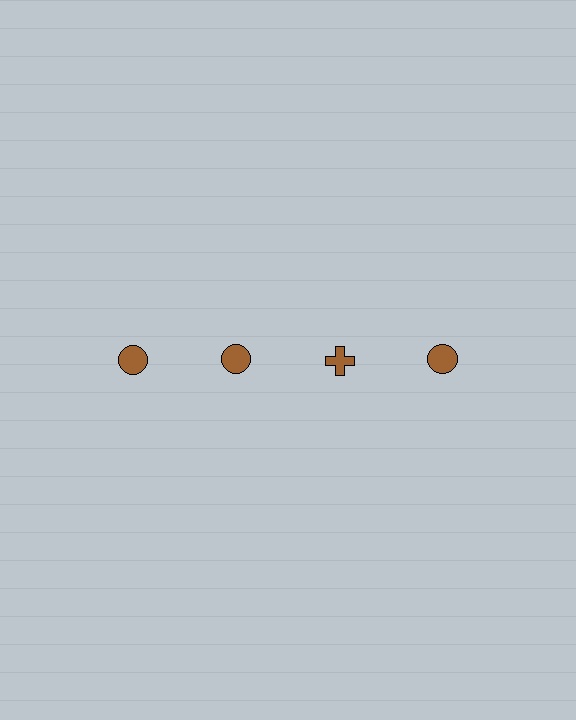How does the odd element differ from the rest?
It has a different shape: cross instead of circle.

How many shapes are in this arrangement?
There are 4 shapes arranged in a grid pattern.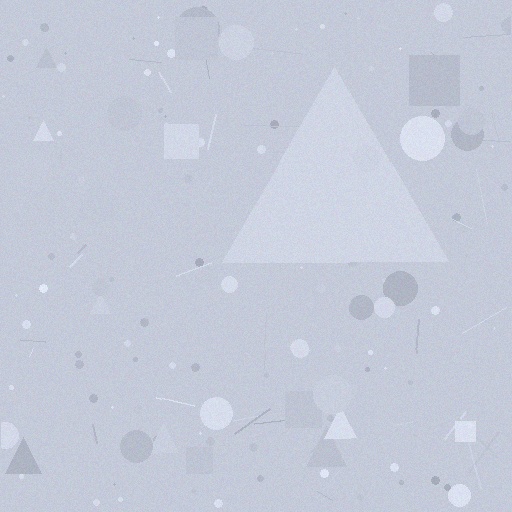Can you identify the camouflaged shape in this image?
The camouflaged shape is a triangle.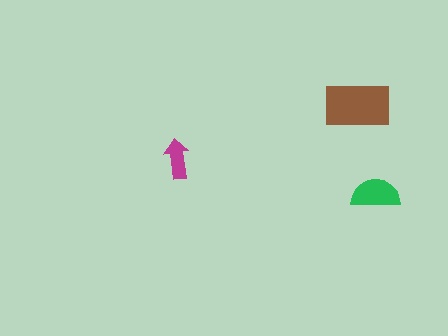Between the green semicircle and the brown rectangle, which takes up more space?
The brown rectangle.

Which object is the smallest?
The magenta arrow.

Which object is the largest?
The brown rectangle.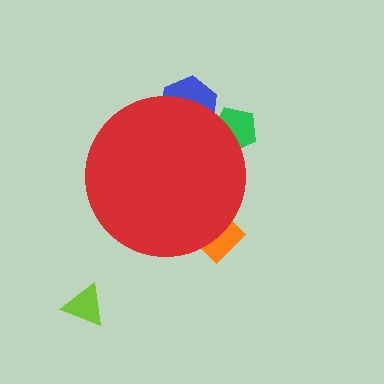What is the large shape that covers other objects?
A red circle.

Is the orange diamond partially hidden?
Yes, the orange diamond is partially hidden behind the red circle.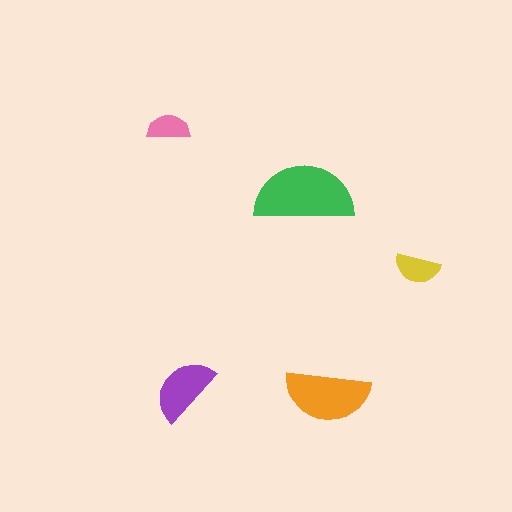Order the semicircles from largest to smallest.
the green one, the orange one, the purple one, the yellow one, the pink one.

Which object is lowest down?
The orange semicircle is bottommost.